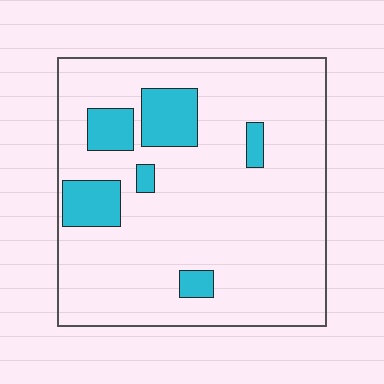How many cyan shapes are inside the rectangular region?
6.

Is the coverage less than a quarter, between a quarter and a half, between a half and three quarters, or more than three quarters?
Less than a quarter.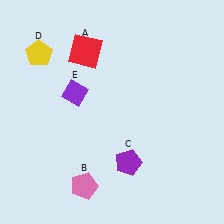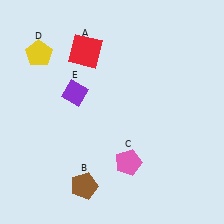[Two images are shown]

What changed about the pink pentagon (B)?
In Image 1, B is pink. In Image 2, it changed to brown.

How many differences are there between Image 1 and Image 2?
There are 2 differences between the two images.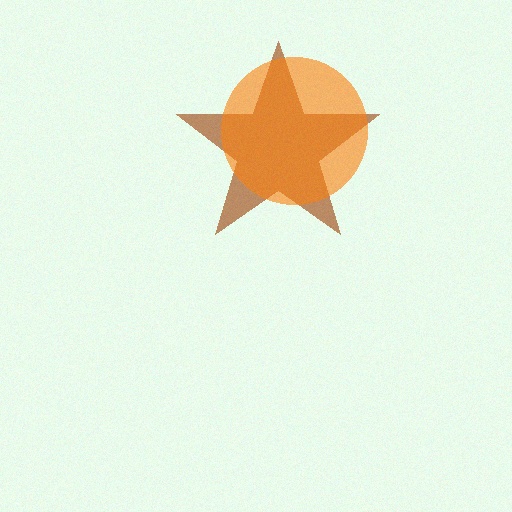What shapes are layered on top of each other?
The layered shapes are: a brown star, an orange circle.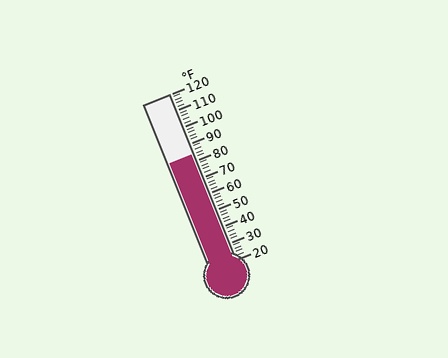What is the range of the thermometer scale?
The thermometer scale ranges from 20°F to 120°F.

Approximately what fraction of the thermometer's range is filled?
The thermometer is filled to approximately 65% of its range.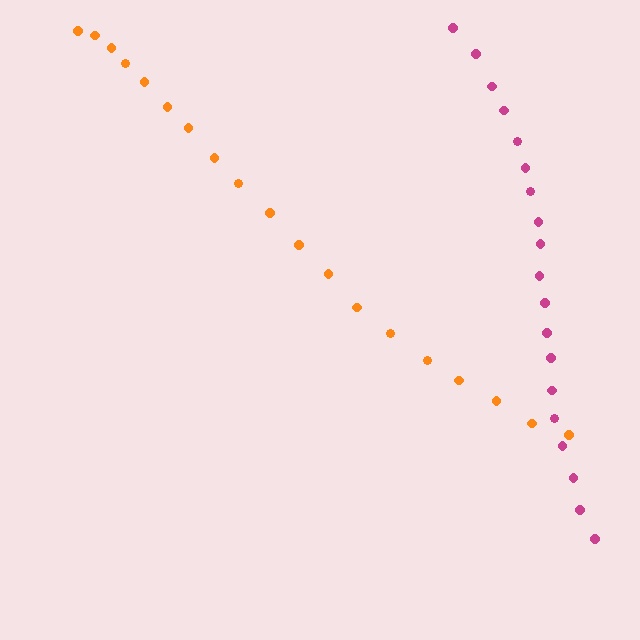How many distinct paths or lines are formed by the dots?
There are 2 distinct paths.